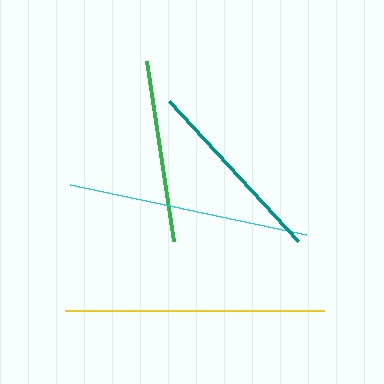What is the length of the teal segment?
The teal segment is approximately 190 pixels long.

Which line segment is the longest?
The yellow line is the longest at approximately 259 pixels.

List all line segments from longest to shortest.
From longest to shortest: yellow, cyan, teal, green.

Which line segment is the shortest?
The green line is the shortest at approximately 182 pixels.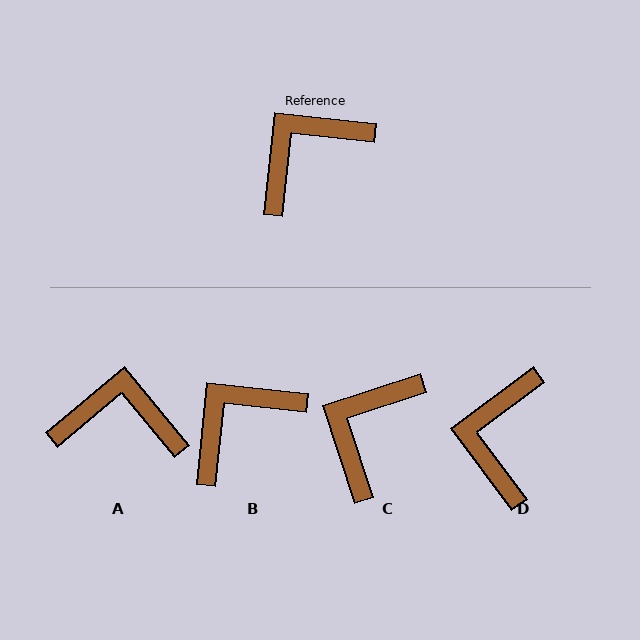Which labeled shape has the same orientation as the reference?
B.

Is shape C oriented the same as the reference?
No, it is off by about 24 degrees.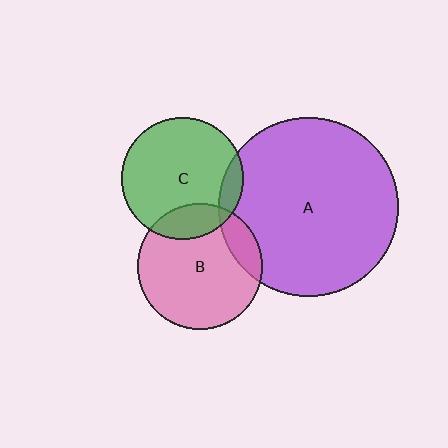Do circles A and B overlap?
Yes.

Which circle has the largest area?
Circle A (purple).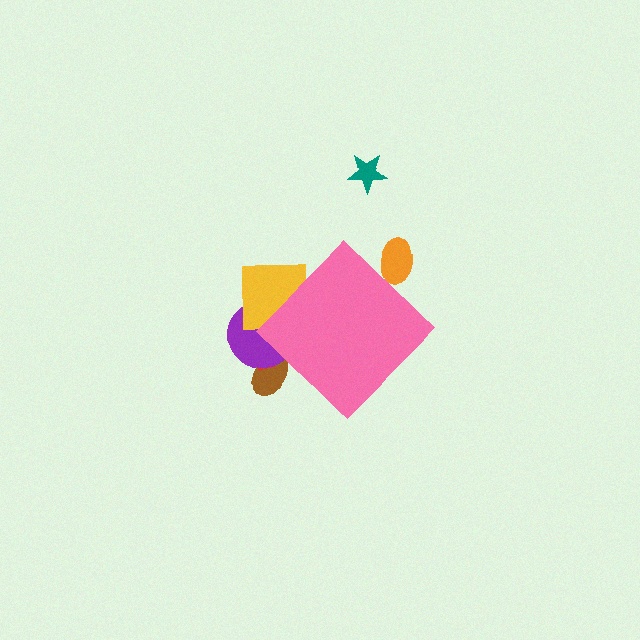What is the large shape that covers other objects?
A pink diamond.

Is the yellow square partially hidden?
Yes, the yellow square is partially hidden behind the pink diamond.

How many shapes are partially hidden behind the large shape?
5 shapes are partially hidden.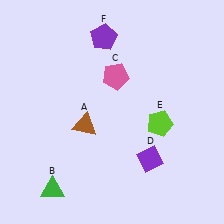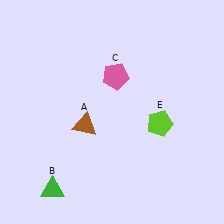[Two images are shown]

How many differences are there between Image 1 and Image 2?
There are 2 differences between the two images.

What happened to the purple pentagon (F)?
The purple pentagon (F) was removed in Image 2. It was in the top-left area of Image 1.